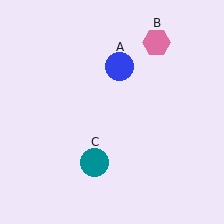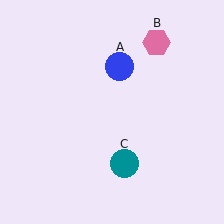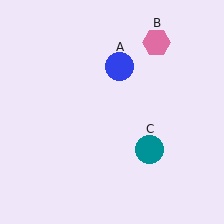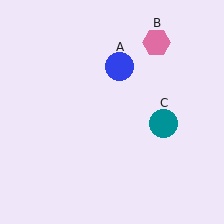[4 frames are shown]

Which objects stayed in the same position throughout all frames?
Blue circle (object A) and pink hexagon (object B) remained stationary.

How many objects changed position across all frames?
1 object changed position: teal circle (object C).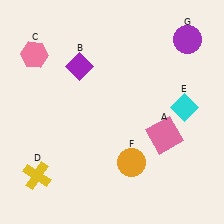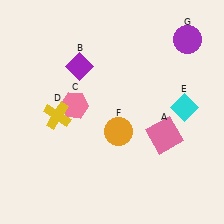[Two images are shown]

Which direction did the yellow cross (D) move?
The yellow cross (D) moved up.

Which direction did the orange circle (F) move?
The orange circle (F) moved up.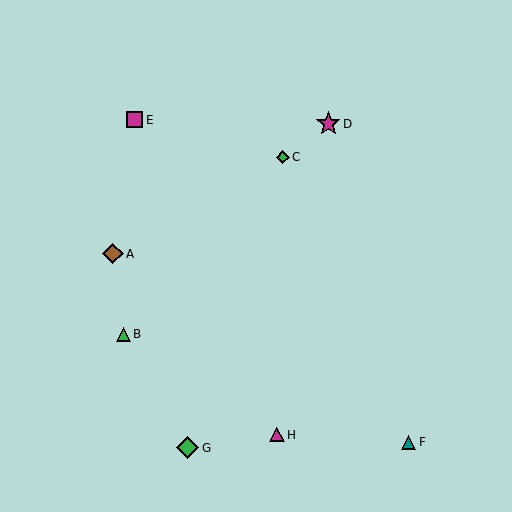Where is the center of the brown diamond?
The center of the brown diamond is at (113, 254).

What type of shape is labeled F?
Shape F is a teal triangle.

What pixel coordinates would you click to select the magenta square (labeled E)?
Click at (135, 120) to select the magenta square E.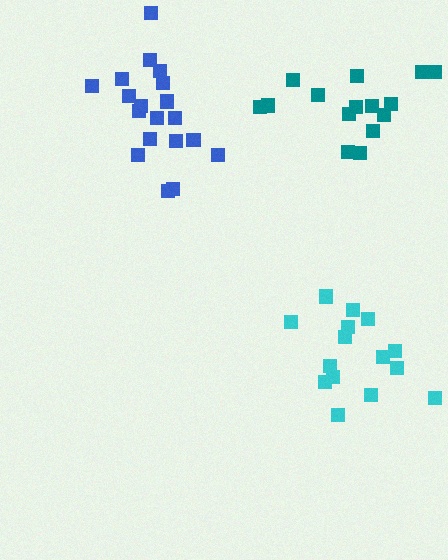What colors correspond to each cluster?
The clusters are colored: teal, blue, cyan.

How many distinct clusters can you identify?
There are 3 distinct clusters.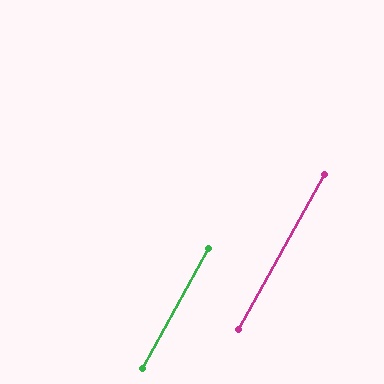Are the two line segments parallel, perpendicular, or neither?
Parallel — their directions differ by only 0.1°.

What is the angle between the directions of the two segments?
Approximately 0 degrees.